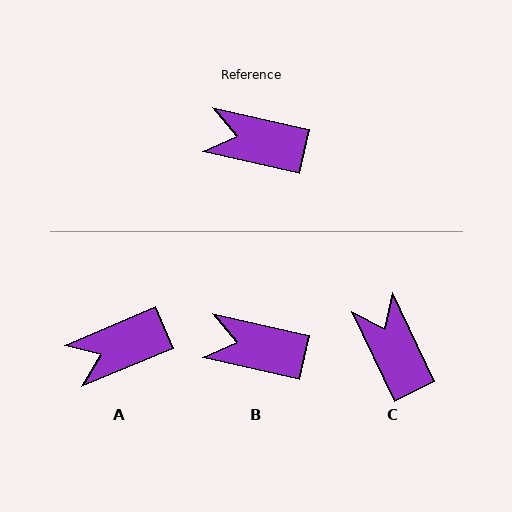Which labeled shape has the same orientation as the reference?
B.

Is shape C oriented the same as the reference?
No, it is off by about 52 degrees.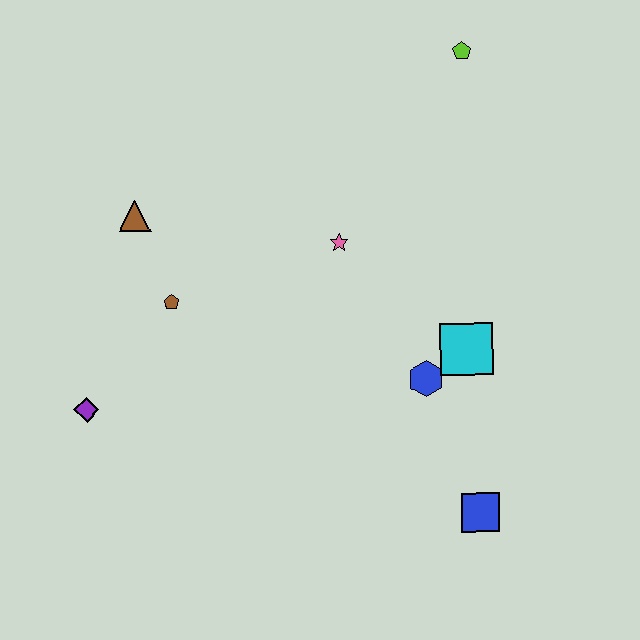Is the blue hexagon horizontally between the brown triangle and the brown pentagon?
No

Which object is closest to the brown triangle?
The brown pentagon is closest to the brown triangle.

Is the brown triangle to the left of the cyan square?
Yes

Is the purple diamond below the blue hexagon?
Yes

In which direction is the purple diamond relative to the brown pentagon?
The purple diamond is below the brown pentagon.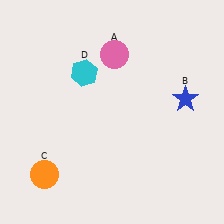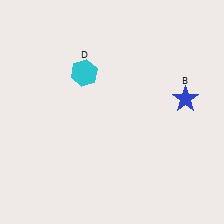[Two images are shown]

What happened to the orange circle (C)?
The orange circle (C) was removed in Image 2. It was in the bottom-left area of Image 1.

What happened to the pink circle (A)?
The pink circle (A) was removed in Image 2. It was in the top-right area of Image 1.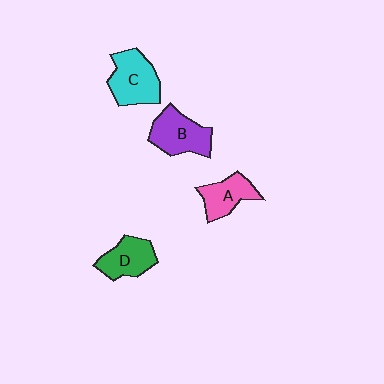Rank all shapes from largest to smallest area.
From largest to smallest: C (cyan), B (purple), D (green), A (pink).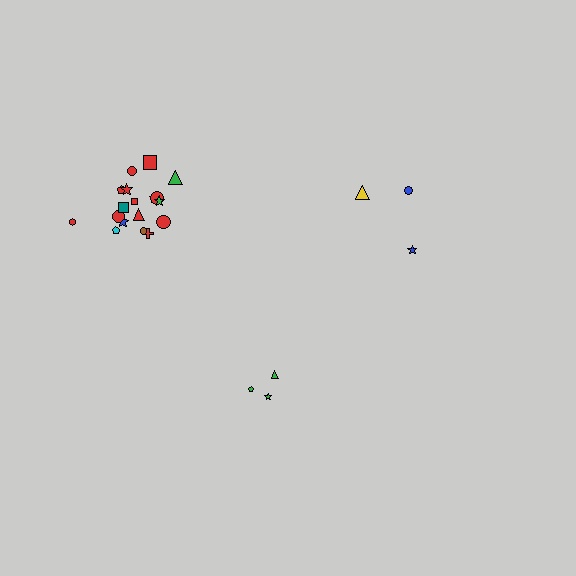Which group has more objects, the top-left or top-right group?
The top-left group.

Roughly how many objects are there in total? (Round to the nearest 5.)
Roughly 25 objects in total.